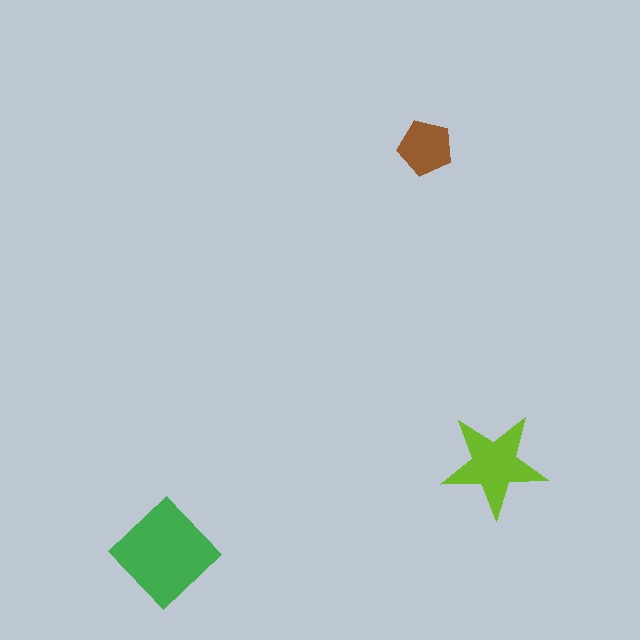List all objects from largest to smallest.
The green diamond, the lime star, the brown pentagon.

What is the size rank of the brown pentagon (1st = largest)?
3rd.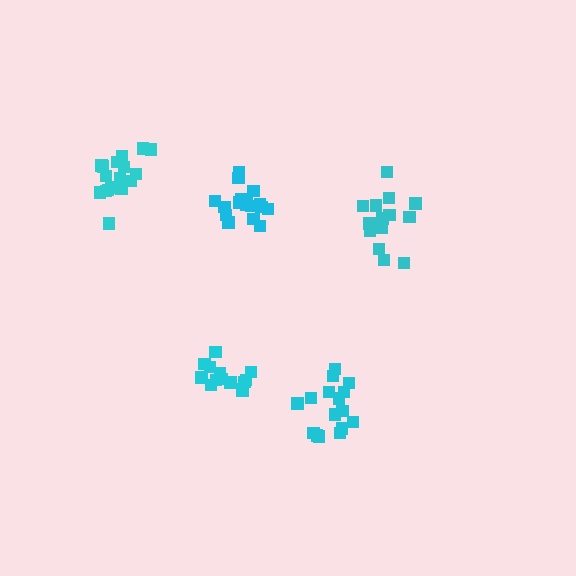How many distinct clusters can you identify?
There are 5 distinct clusters.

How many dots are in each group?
Group 1: 16 dots, Group 2: 17 dots, Group 3: 14 dots, Group 4: 14 dots, Group 5: 18 dots (79 total).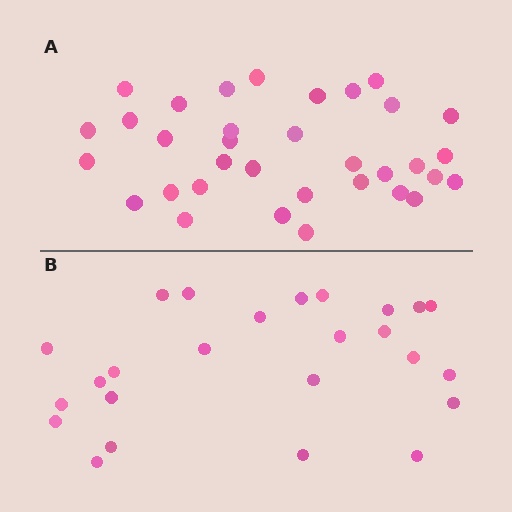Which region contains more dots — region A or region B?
Region A (the top region) has more dots.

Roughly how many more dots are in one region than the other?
Region A has roughly 8 or so more dots than region B.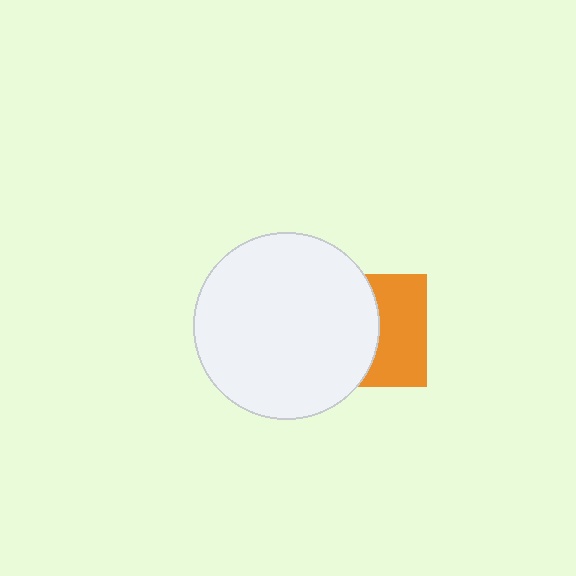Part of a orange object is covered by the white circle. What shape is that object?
It is a square.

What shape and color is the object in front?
The object in front is a white circle.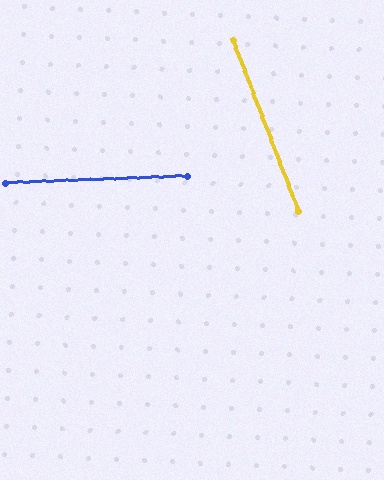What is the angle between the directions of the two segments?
Approximately 71 degrees.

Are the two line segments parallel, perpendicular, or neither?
Neither parallel nor perpendicular — they differ by about 71°.